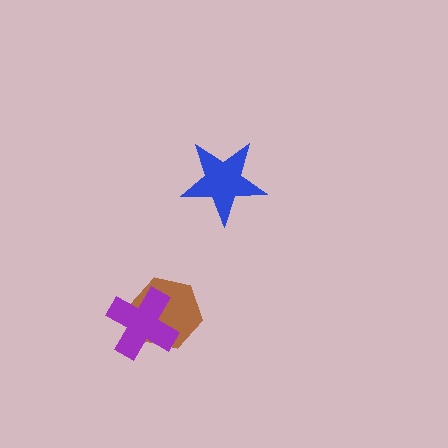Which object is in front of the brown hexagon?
The purple cross is in front of the brown hexagon.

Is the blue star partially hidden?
No, no other shape covers it.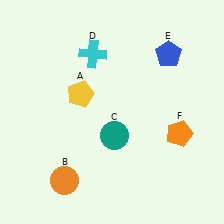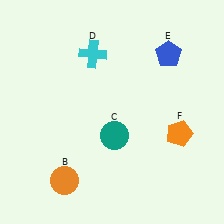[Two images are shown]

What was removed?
The yellow pentagon (A) was removed in Image 2.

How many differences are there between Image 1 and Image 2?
There is 1 difference between the two images.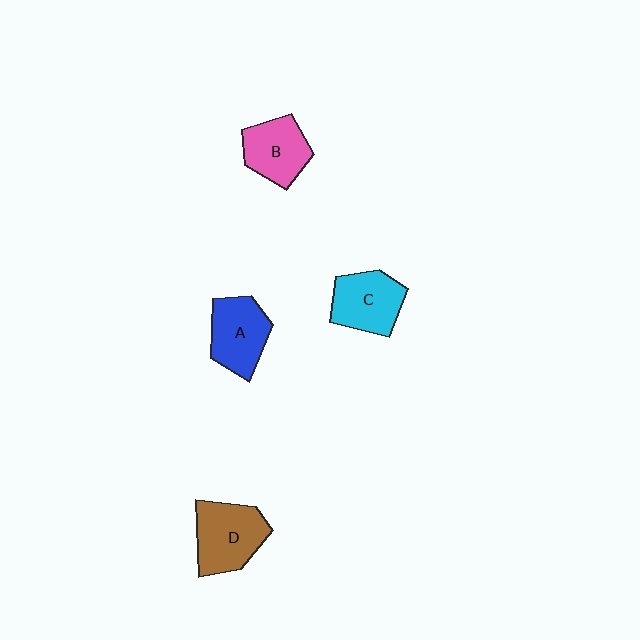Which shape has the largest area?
Shape D (brown).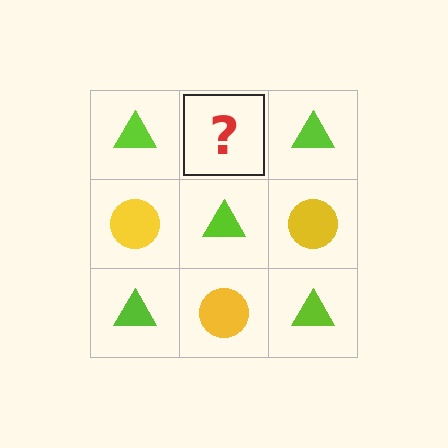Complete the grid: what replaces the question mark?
The question mark should be replaced with a yellow circle.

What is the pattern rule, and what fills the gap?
The rule is that it alternates lime triangle and yellow circle in a checkerboard pattern. The gap should be filled with a yellow circle.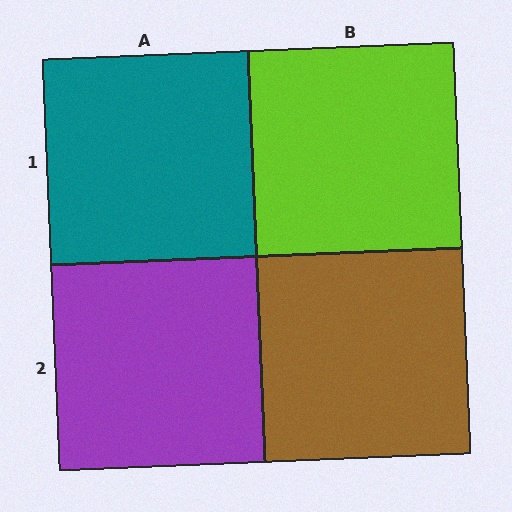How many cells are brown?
1 cell is brown.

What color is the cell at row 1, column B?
Lime.